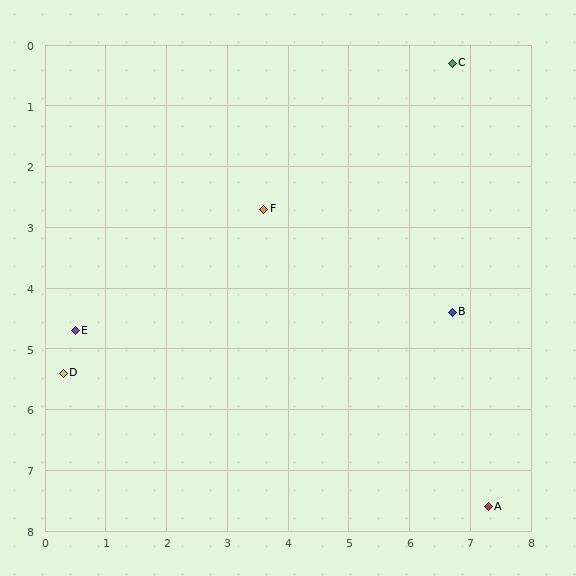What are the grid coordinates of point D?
Point D is at approximately (0.3, 5.4).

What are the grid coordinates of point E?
Point E is at approximately (0.5, 4.7).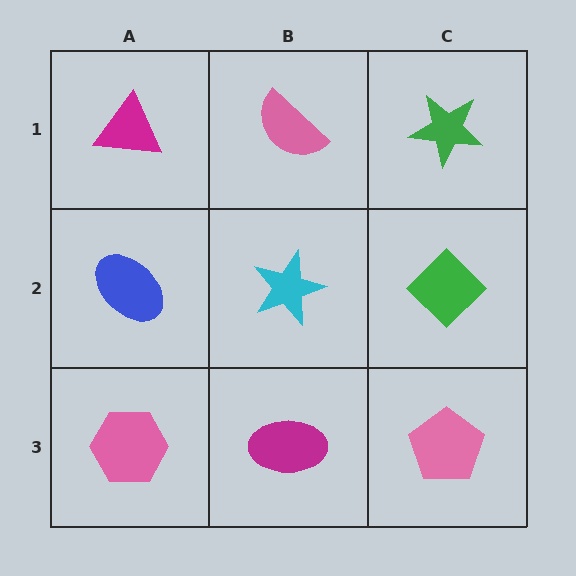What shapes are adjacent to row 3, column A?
A blue ellipse (row 2, column A), a magenta ellipse (row 3, column B).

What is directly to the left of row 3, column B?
A pink hexagon.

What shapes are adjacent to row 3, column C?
A green diamond (row 2, column C), a magenta ellipse (row 3, column B).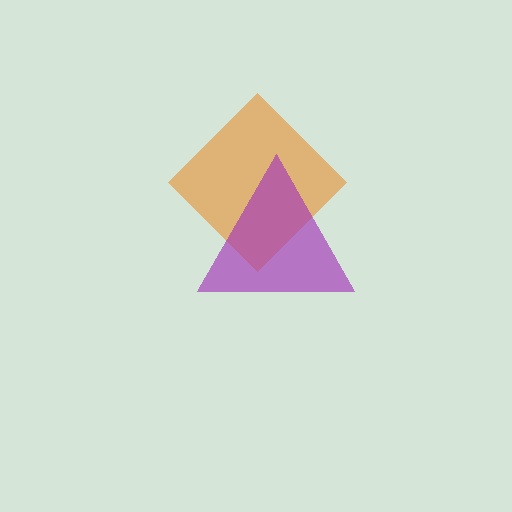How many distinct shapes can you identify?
There are 2 distinct shapes: an orange diamond, a purple triangle.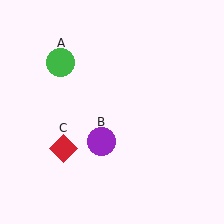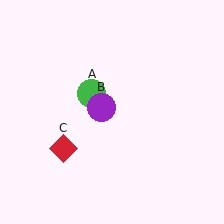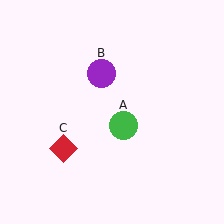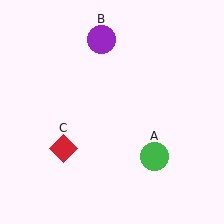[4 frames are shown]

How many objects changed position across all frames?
2 objects changed position: green circle (object A), purple circle (object B).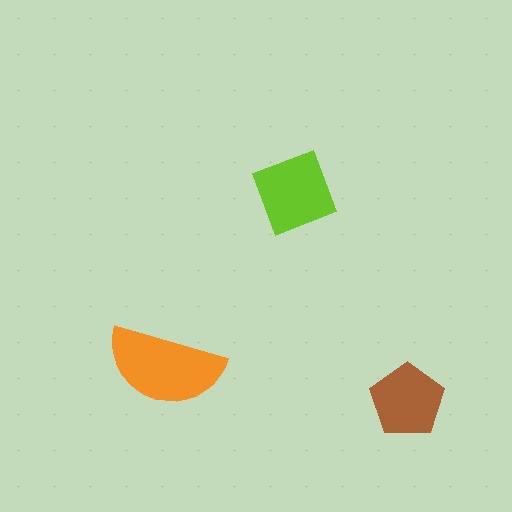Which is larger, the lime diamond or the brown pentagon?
The lime diamond.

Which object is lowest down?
The brown pentagon is bottommost.